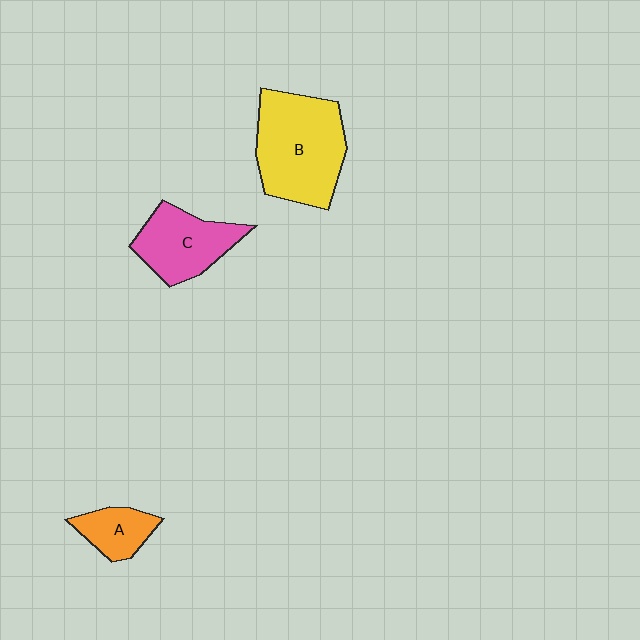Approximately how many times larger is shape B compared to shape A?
Approximately 2.7 times.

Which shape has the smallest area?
Shape A (orange).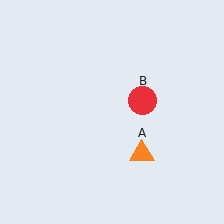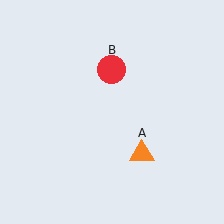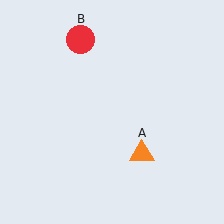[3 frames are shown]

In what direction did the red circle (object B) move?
The red circle (object B) moved up and to the left.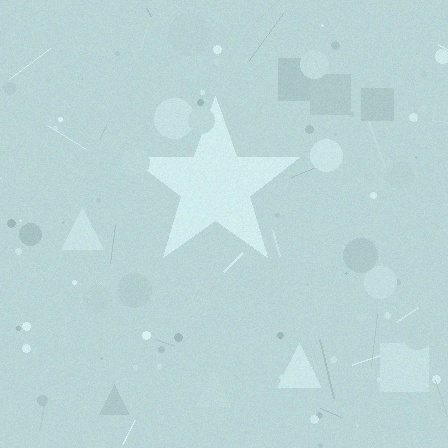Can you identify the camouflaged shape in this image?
The camouflaged shape is a star.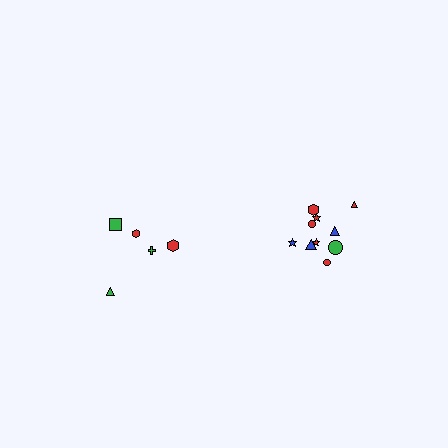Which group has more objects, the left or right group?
The right group.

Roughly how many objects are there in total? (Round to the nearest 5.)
Roughly 15 objects in total.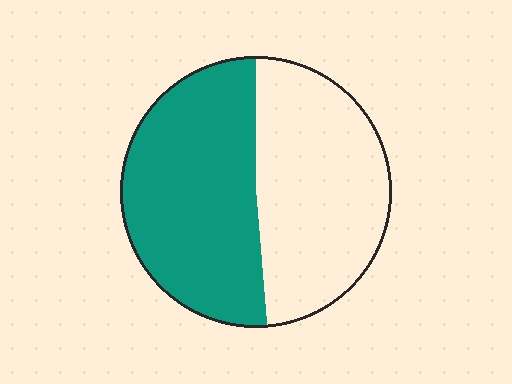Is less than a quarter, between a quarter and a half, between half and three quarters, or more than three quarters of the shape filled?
Between half and three quarters.